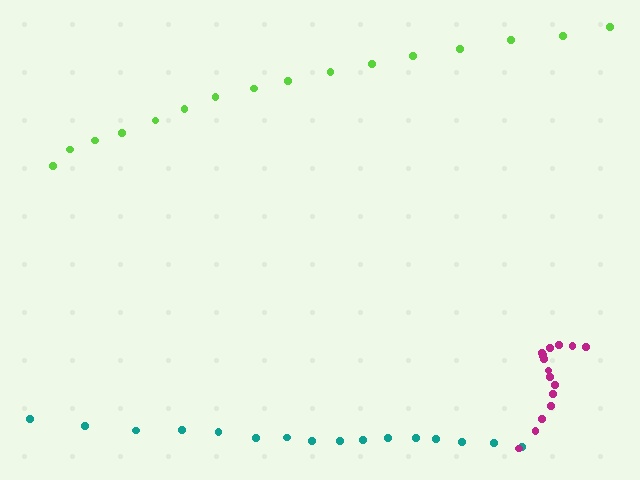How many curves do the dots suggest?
There are 3 distinct paths.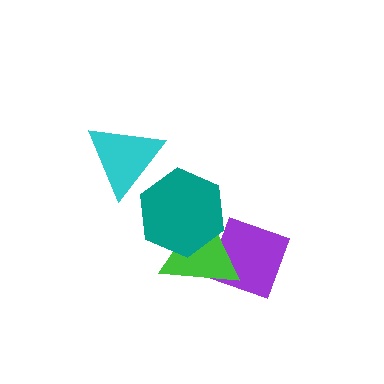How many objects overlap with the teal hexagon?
3 objects overlap with the teal hexagon.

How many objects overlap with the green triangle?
2 objects overlap with the green triangle.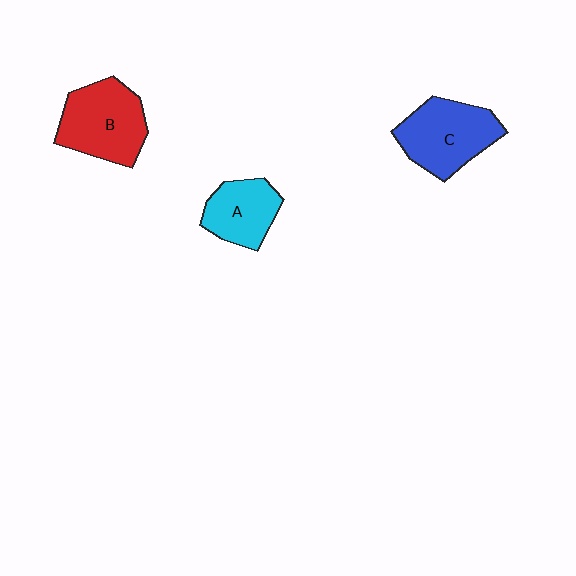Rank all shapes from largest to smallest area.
From largest to smallest: B (red), C (blue), A (cyan).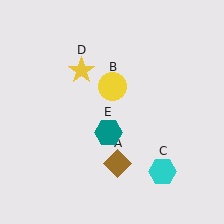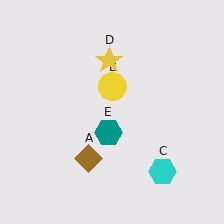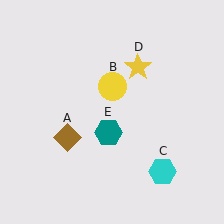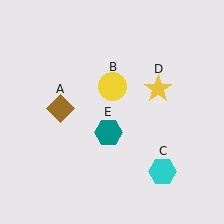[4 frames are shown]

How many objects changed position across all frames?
2 objects changed position: brown diamond (object A), yellow star (object D).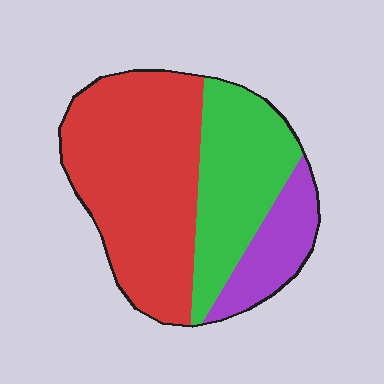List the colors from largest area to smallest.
From largest to smallest: red, green, purple.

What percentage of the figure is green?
Green takes up about one third (1/3) of the figure.